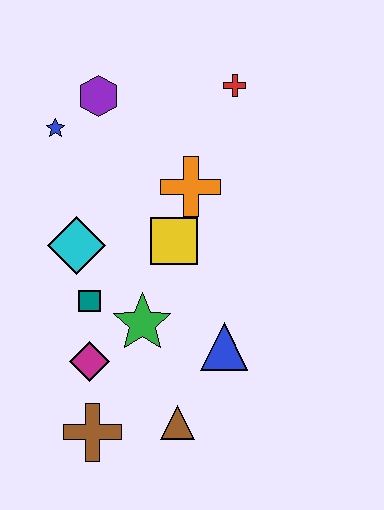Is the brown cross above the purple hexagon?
No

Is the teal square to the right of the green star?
No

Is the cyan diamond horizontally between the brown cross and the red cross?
No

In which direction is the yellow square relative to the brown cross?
The yellow square is above the brown cross.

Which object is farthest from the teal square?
The red cross is farthest from the teal square.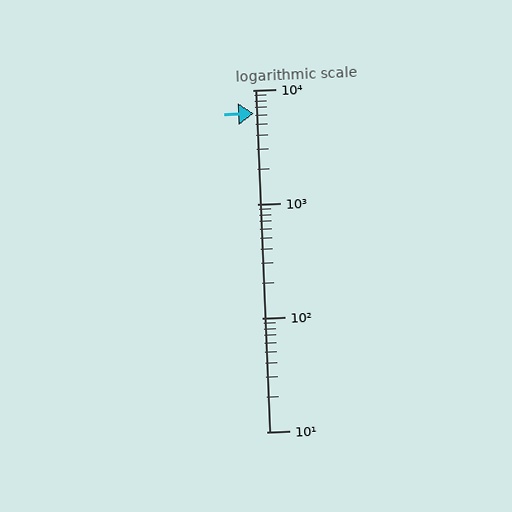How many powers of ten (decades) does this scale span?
The scale spans 3 decades, from 10 to 10000.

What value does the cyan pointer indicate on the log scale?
The pointer indicates approximately 6200.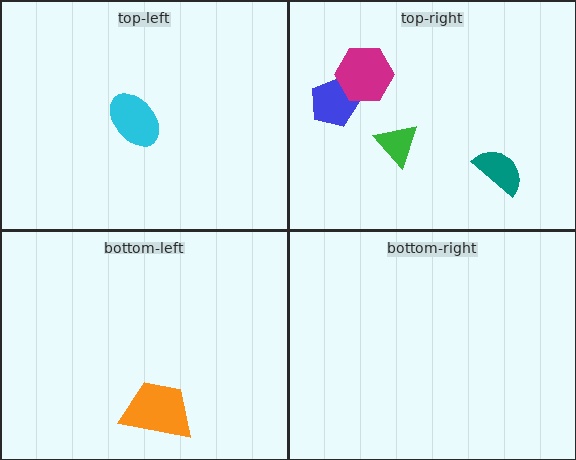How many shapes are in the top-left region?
1.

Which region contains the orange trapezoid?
The bottom-left region.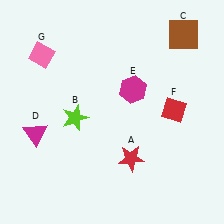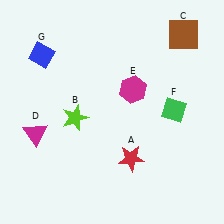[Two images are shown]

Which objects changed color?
F changed from red to green. G changed from pink to blue.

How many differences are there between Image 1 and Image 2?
There are 2 differences between the two images.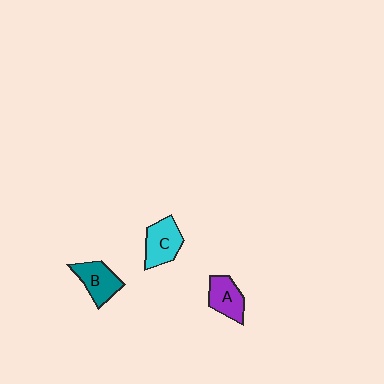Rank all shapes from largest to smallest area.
From largest to smallest: C (cyan), B (teal), A (purple).